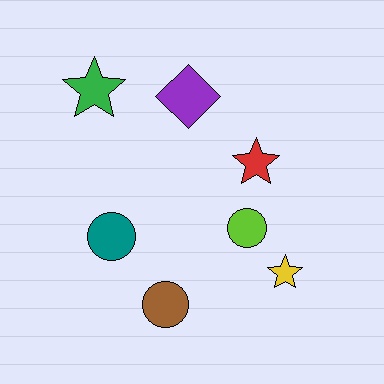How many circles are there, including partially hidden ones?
There are 3 circles.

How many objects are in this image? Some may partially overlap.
There are 7 objects.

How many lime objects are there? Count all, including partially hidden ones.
There is 1 lime object.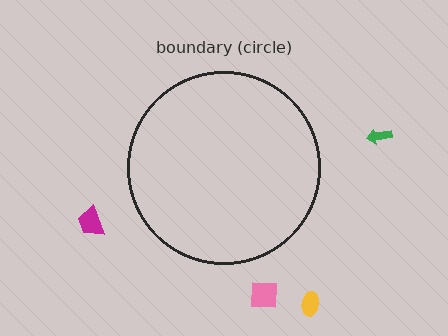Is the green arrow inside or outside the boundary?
Outside.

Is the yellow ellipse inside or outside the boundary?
Outside.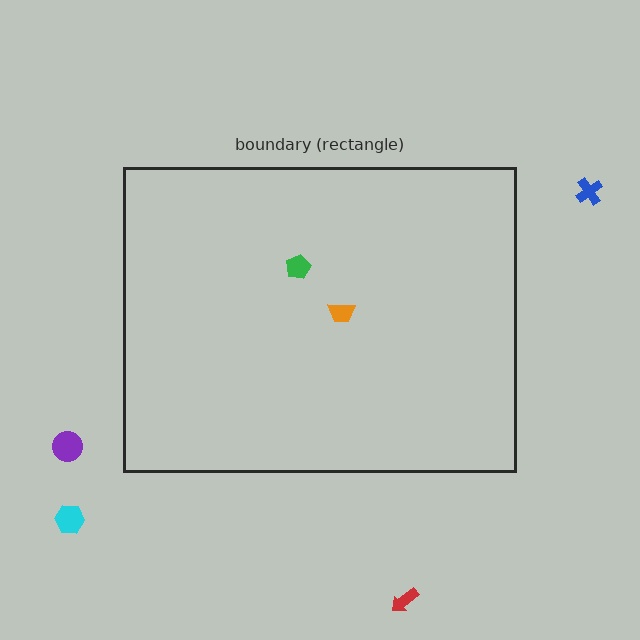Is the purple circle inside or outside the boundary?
Outside.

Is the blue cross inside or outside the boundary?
Outside.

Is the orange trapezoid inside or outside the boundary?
Inside.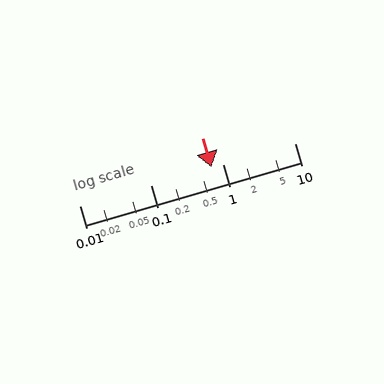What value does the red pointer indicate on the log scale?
The pointer indicates approximately 0.69.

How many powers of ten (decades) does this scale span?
The scale spans 3 decades, from 0.01 to 10.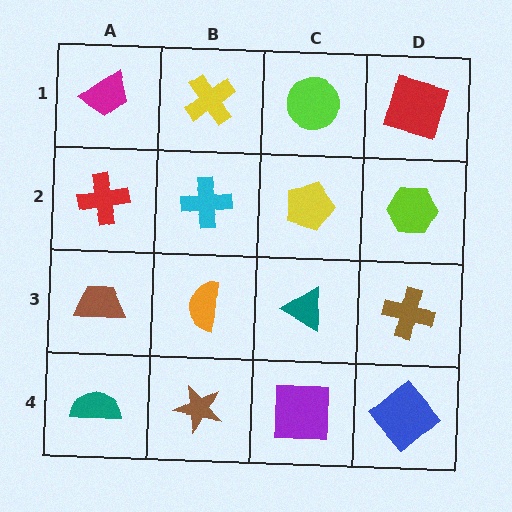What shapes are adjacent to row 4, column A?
A brown trapezoid (row 3, column A), a brown star (row 4, column B).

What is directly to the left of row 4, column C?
A brown star.